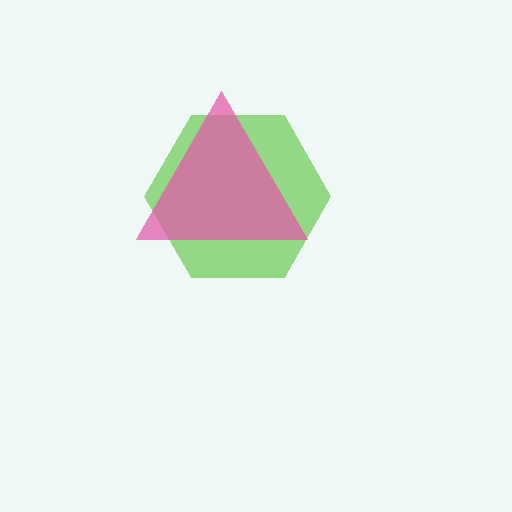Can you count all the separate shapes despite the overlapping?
Yes, there are 2 separate shapes.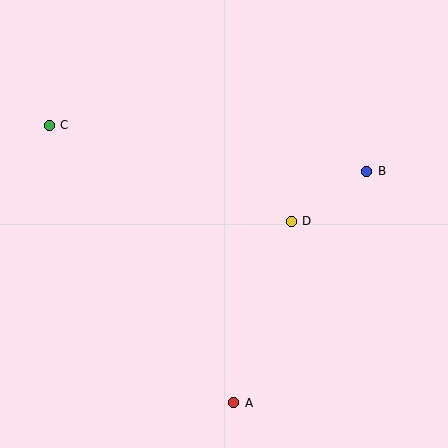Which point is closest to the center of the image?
Point D at (291, 221) is closest to the center.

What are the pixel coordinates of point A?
Point A is at (234, 403).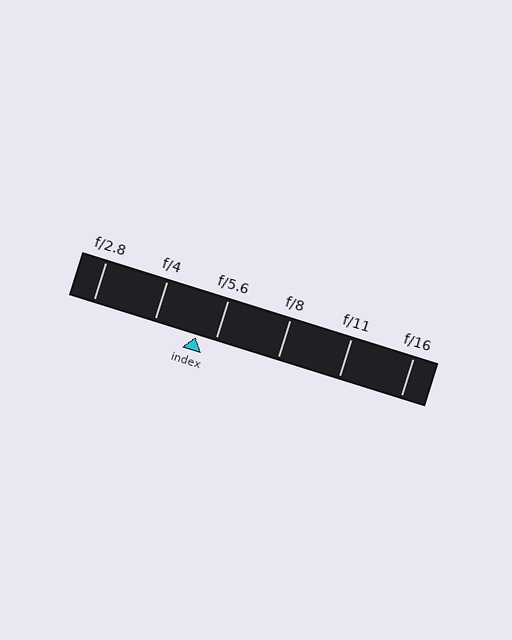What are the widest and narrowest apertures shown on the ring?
The widest aperture shown is f/2.8 and the narrowest is f/16.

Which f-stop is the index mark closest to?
The index mark is closest to f/5.6.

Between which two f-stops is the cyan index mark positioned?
The index mark is between f/4 and f/5.6.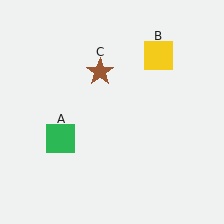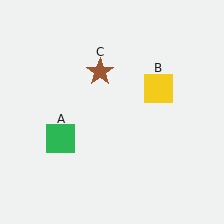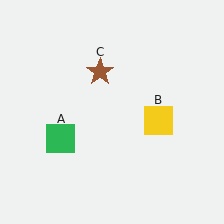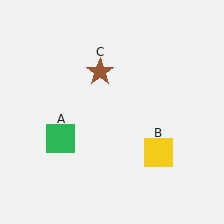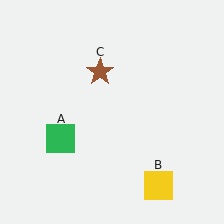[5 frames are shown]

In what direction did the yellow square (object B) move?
The yellow square (object B) moved down.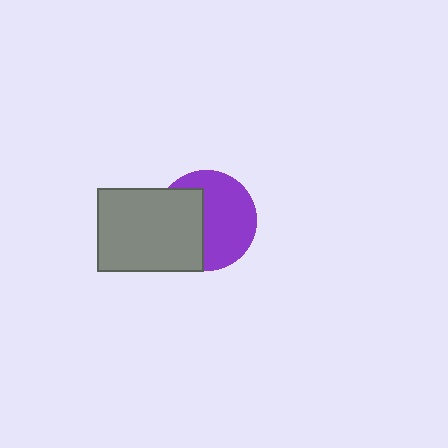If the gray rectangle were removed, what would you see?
You would see the complete purple circle.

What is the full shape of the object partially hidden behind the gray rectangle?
The partially hidden object is a purple circle.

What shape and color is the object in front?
The object in front is a gray rectangle.